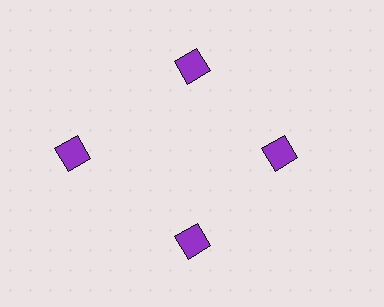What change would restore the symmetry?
The symmetry would be restored by moving it inward, back onto the ring so that all 4 squares sit at equal angles and equal distance from the center.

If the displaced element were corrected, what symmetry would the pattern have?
It would have 4-fold rotational symmetry — the pattern would map onto itself every 90 degrees.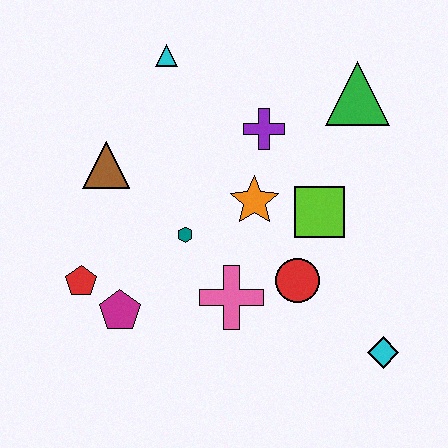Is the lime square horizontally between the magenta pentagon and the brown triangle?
No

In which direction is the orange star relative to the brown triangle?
The orange star is to the right of the brown triangle.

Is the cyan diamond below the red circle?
Yes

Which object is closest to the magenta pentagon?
The red pentagon is closest to the magenta pentagon.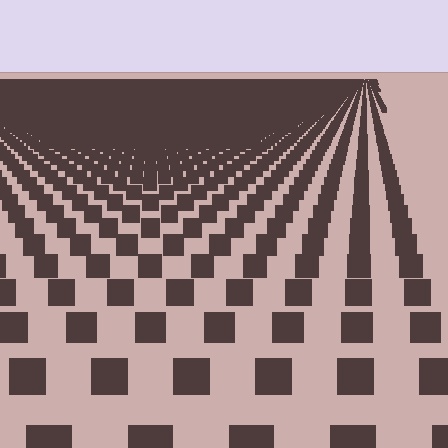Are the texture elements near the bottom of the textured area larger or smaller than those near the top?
Larger. Near the bottom, elements are closer to the viewer and appear at a bigger on-screen size.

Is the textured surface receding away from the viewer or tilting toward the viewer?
The surface is receding away from the viewer. Texture elements get smaller and denser toward the top.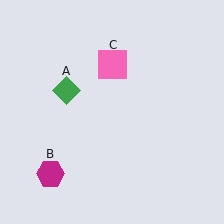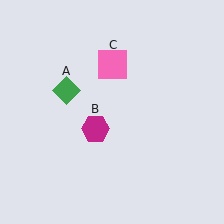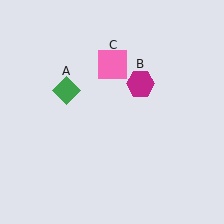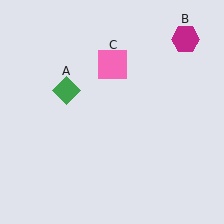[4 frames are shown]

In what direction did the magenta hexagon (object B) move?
The magenta hexagon (object B) moved up and to the right.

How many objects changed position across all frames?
1 object changed position: magenta hexagon (object B).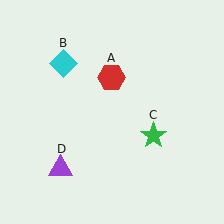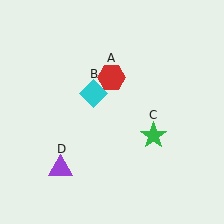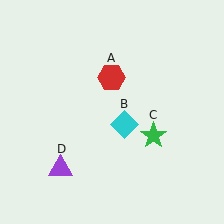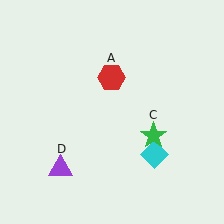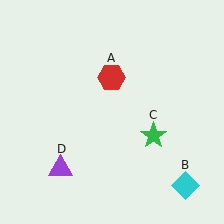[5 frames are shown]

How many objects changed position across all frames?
1 object changed position: cyan diamond (object B).